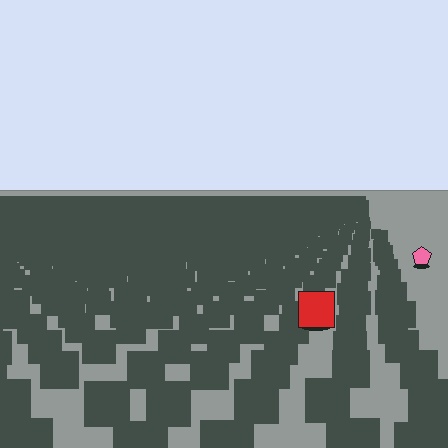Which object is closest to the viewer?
The red square is closest. The texture marks near it are larger and more spread out.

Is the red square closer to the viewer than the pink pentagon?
Yes. The red square is closer — you can tell from the texture gradient: the ground texture is coarser near it.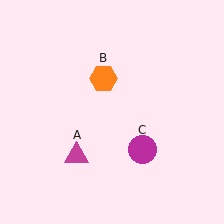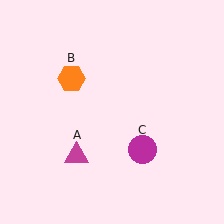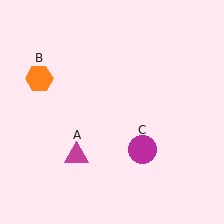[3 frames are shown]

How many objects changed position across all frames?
1 object changed position: orange hexagon (object B).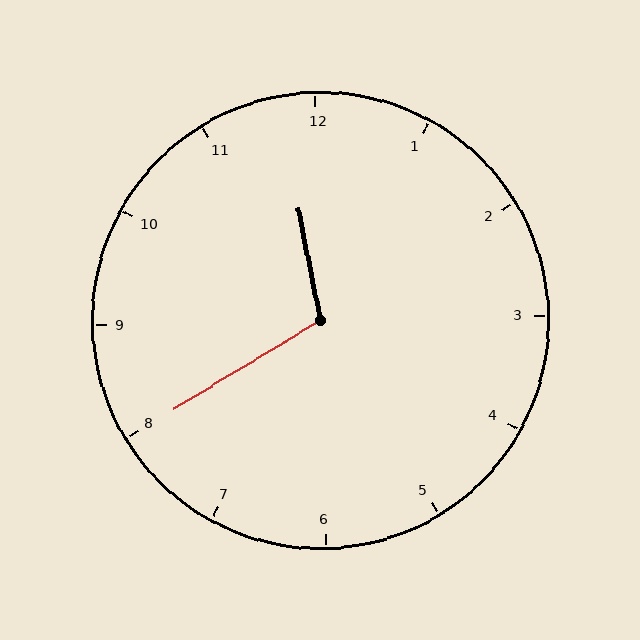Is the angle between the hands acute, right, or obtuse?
It is obtuse.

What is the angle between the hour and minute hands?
Approximately 110 degrees.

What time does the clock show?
11:40.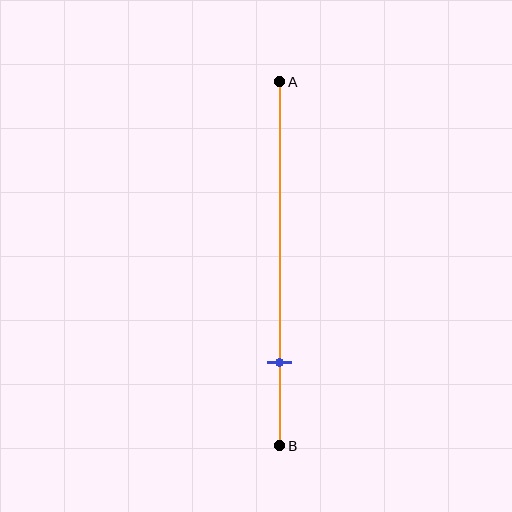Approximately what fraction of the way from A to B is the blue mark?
The blue mark is approximately 75% of the way from A to B.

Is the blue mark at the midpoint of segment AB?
No, the mark is at about 75% from A, not at the 50% midpoint.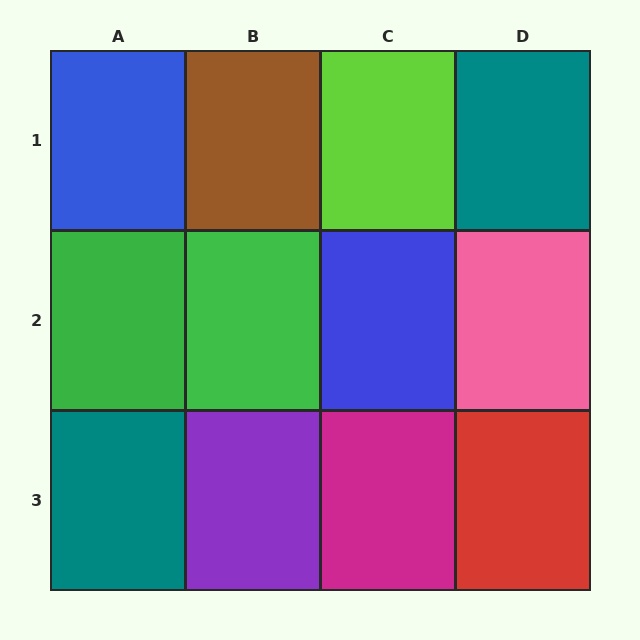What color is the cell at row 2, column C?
Blue.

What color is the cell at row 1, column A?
Blue.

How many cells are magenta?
1 cell is magenta.